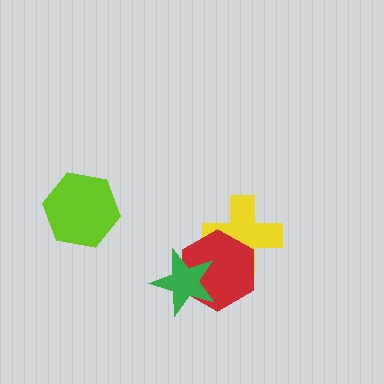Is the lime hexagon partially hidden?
No, no other shape covers it.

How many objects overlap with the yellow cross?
1 object overlaps with the yellow cross.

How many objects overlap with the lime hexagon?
0 objects overlap with the lime hexagon.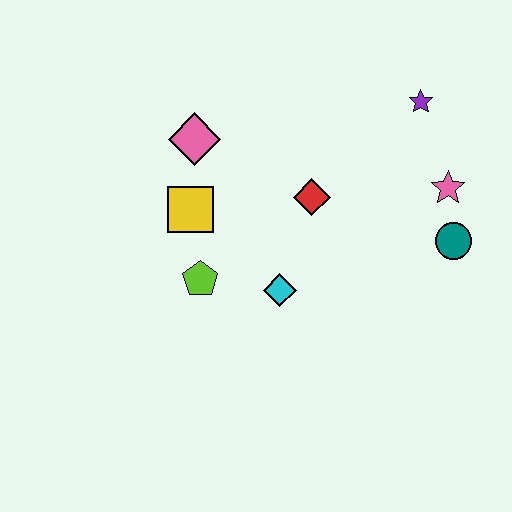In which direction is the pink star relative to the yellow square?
The pink star is to the right of the yellow square.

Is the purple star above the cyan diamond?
Yes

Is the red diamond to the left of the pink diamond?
No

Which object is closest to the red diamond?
The cyan diamond is closest to the red diamond.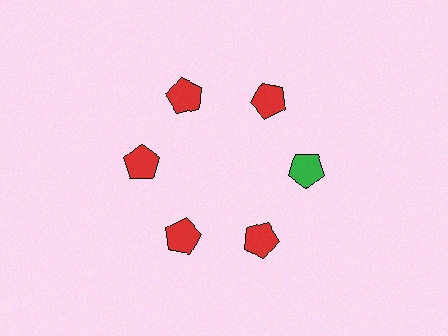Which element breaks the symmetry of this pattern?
The green pentagon at roughly the 3 o'clock position breaks the symmetry. All other shapes are red pentagons.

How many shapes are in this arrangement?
There are 6 shapes arranged in a ring pattern.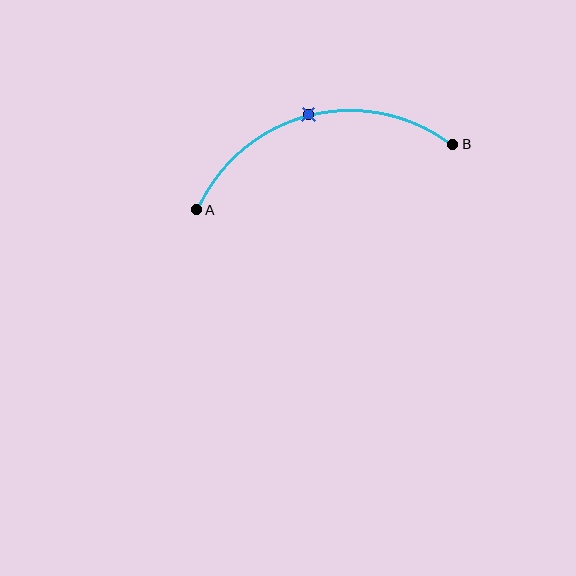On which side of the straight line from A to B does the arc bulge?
The arc bulges above the straight line connecting A and B.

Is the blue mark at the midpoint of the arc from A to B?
Yes. The blue mark lies on the arc at equal arc-length from both A and B — it is the arc midpoint.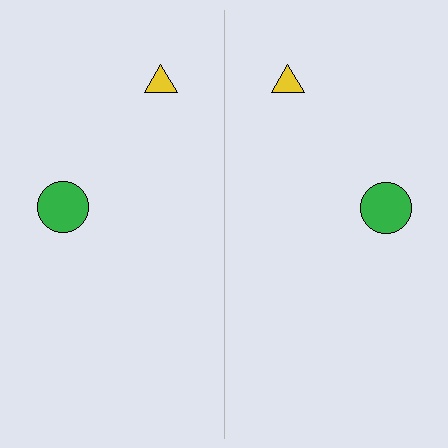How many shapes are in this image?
There are 4 shapes in this image.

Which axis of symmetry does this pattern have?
The pattern has a vertical axis of symmetry running through the center of the image.